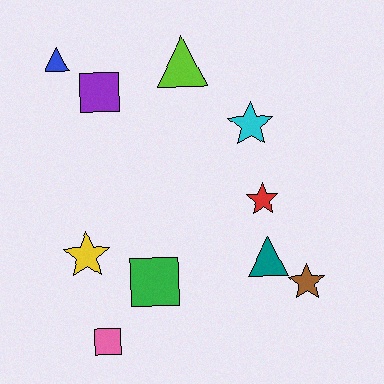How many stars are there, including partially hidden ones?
There are 4 stars.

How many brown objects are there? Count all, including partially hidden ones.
There is 1 brown object.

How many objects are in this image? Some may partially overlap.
There are 10 objects.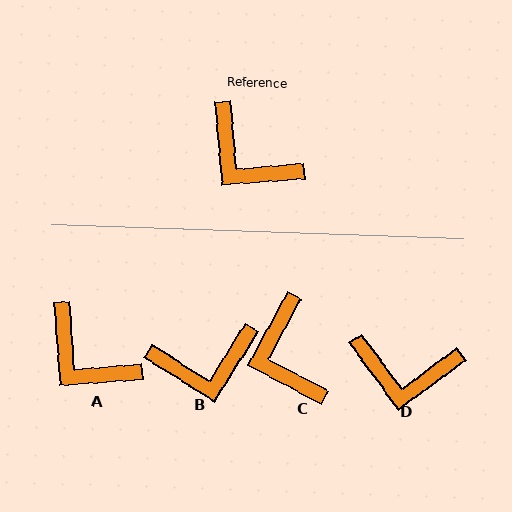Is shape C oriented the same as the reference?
No, it is off by about 33 degrees.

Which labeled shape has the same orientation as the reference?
A.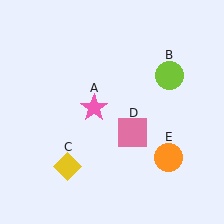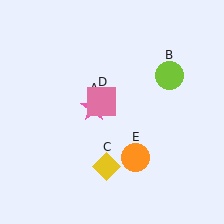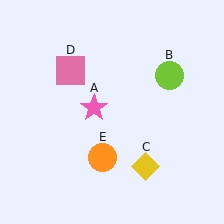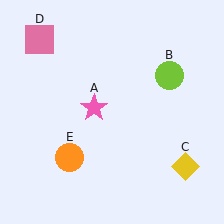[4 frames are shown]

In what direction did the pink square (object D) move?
The pink square (object D) moved up and to the left.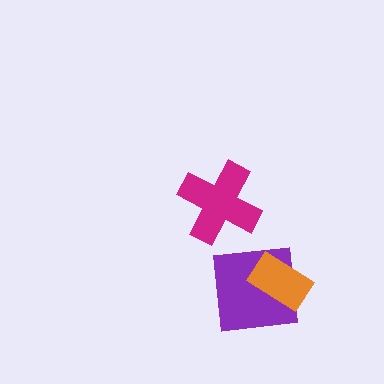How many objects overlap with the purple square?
1 object overlaps with the purple square.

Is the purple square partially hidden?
Yes, it is partially covered by another shape.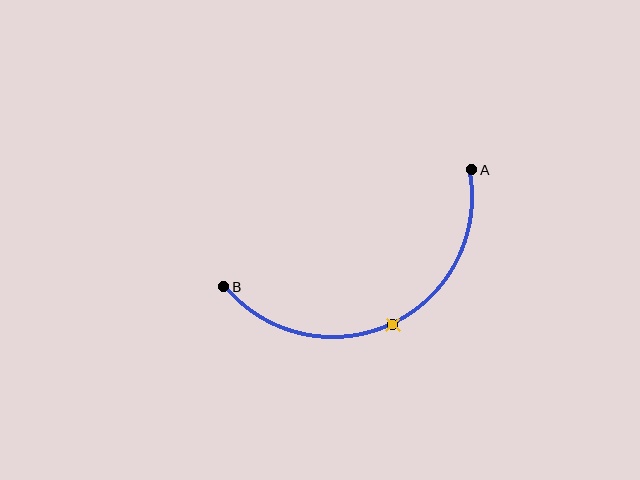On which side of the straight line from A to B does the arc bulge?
The arc bulges below the straight line connecting A and B.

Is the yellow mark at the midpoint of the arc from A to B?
Yes. The yellow mark lies on the arc at equal arc-length from both A and B — it is the arc midpoint.